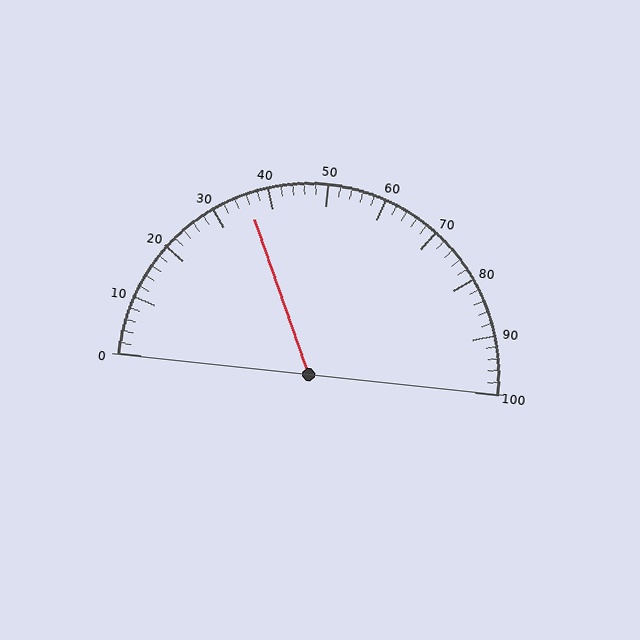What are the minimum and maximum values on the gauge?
The gauge ranges from 0 to 100.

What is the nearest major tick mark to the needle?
The nearest major tick mark is 40.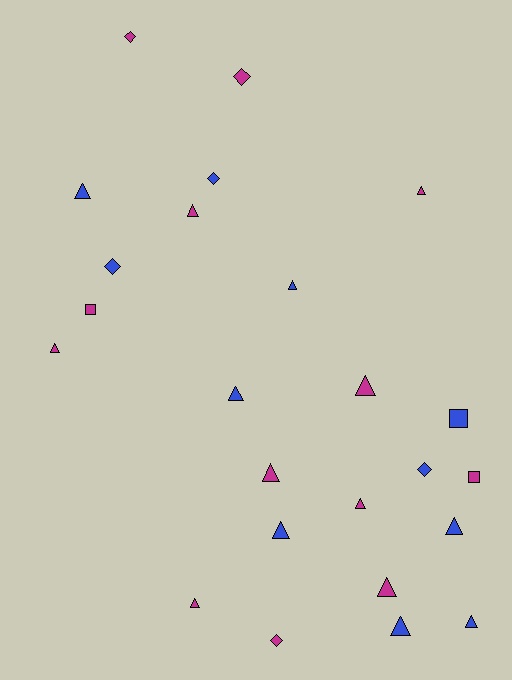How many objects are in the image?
There are 24 objects.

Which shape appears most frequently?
Triangle, with 15 objects.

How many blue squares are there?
There is 1 blue square.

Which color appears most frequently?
Magenta, with 13 objects.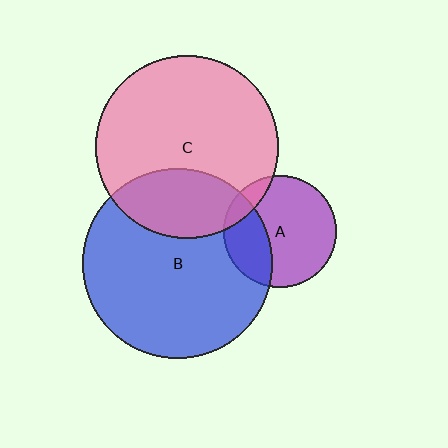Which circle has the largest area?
Circle B (blue).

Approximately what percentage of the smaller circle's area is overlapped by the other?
Approximately 30%.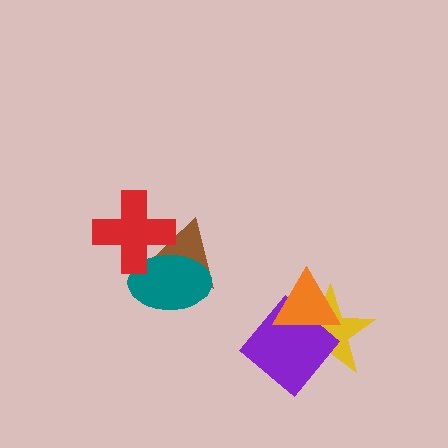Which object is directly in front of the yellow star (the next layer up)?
The purple diamond is directly in front of the yellow star.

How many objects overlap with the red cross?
2 objects overlap with the red cross.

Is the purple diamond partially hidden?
Yes, it is partially covered by another shape.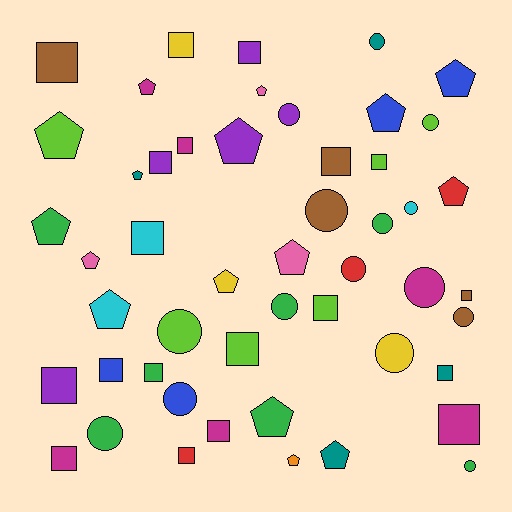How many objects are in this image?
There are 50 objects.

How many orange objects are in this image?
There is 1 orange object.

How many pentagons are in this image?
There are 16 pentagons.